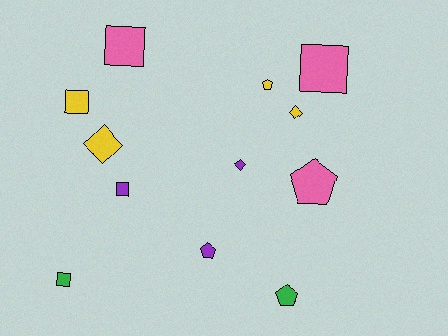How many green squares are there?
There is 1 green square.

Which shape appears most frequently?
Square, with 5 objects.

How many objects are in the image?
There are 12 objects.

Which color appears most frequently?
Yellow, with 4 objects.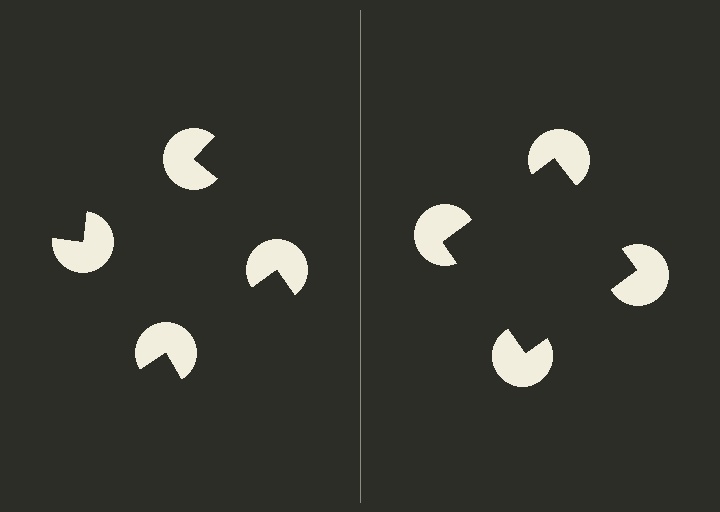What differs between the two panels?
The pac-man discs are positioned identically on both sides; only the wedge orientations differ. On the right they align to a square; on the left they are misaligned.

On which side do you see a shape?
An illusory square appears on the right side. On the left side the wedge cuts are rotated, so no coherent shape forms.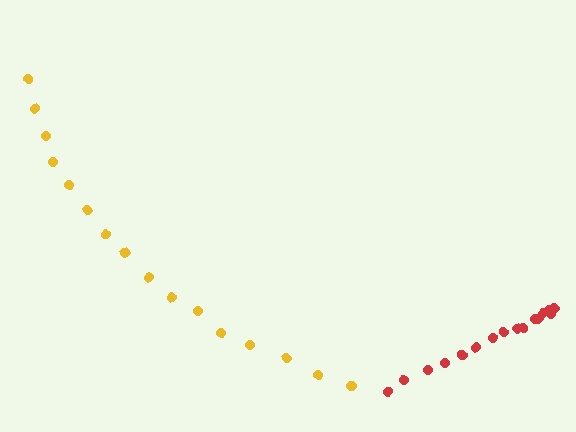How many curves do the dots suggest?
There are 2 distinct paths.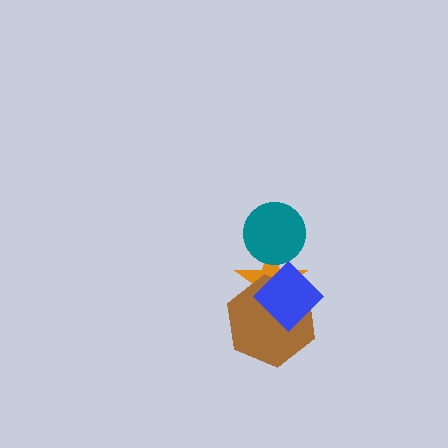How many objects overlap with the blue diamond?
2 objects overlap with the blue diamond.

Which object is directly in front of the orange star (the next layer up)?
The teal circle is directly in front of the orange star.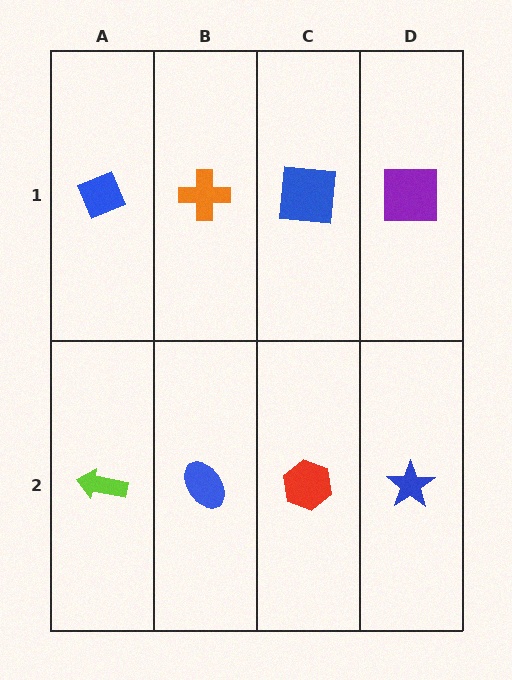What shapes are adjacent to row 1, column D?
A blue star (row 2, column D), a blue square (row 1, column C).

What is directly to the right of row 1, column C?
A purple square.